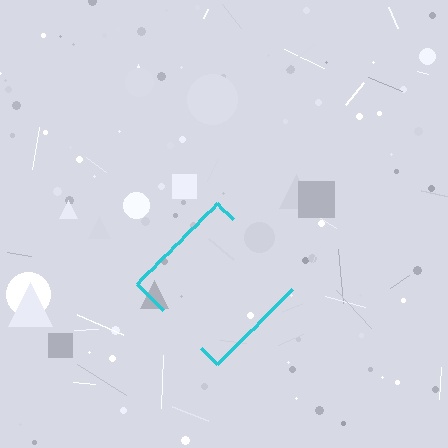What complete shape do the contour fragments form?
The contour fragments form a diamond.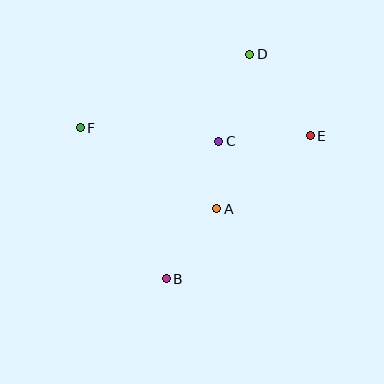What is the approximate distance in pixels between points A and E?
The distance between A and E is approximately 119 pixels.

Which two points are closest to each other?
Points A and C are closest to each other.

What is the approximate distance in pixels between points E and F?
The distance between E and F is approximately 230 pixels.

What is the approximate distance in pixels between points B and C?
The distance between B and C is approximately 147 pixels.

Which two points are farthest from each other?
Points B and D are farthest from each other.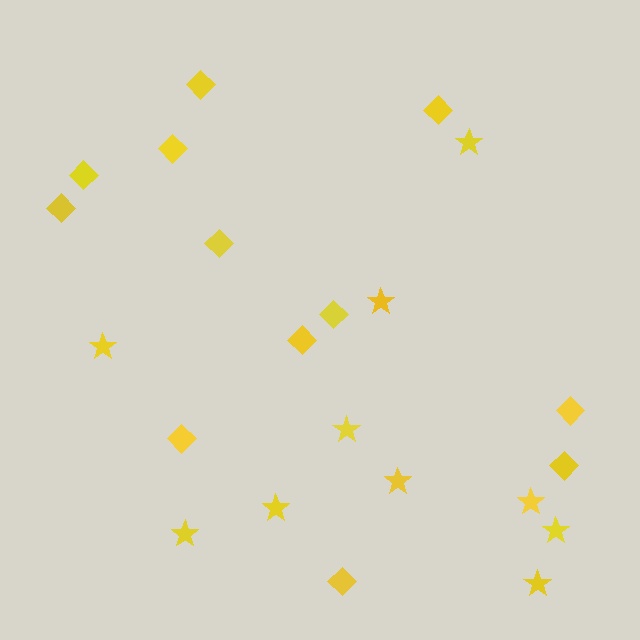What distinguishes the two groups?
There are 2 groups: one group of diamonds (12) and one group of stars (10).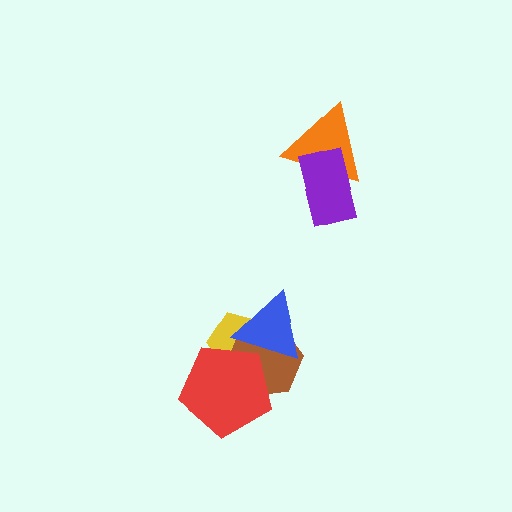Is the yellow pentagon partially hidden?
Yes, it is partially covered by another shape.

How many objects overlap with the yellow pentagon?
3 objects overlap with the yellow pentagon.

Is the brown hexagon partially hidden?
Yes, it is partially covered by another shape.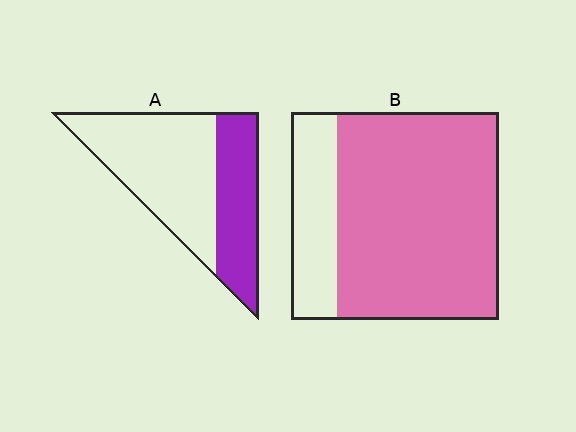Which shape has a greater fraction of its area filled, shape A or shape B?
Shape B.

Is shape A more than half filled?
No.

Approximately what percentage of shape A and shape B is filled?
A is approximately 35% and B is approximately 80%.